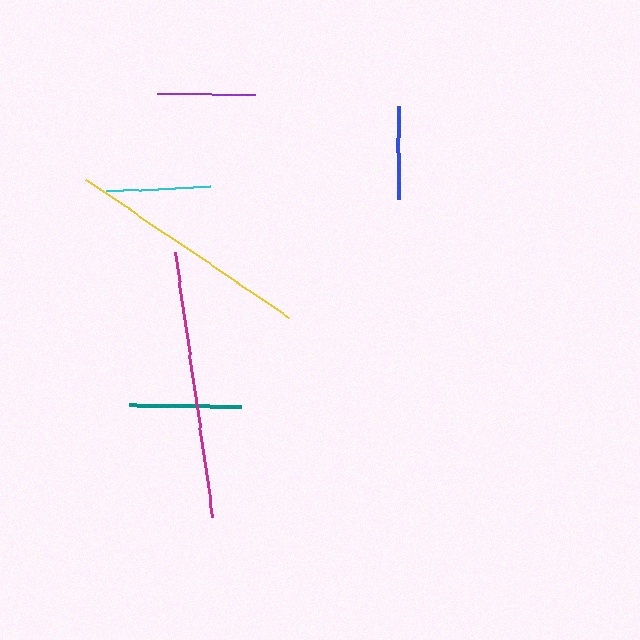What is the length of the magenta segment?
The magenta segment is approximately 267 pixels long.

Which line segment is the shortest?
The blue line is the shortest at approximately 93 pixels.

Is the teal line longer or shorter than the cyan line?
The teal line is longer than the cyan line.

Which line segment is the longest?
The magenta line is the longest at approximately 267 pixels.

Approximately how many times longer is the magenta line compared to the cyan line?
The magenta line is approximately 2.6 times the length of the cyan line.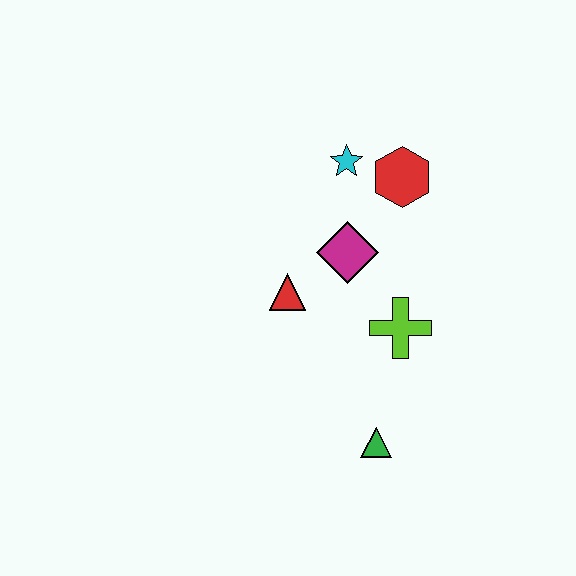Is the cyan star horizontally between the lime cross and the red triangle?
Yes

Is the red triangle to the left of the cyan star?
Yes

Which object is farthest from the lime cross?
The cyan star is farthest from the lime cross.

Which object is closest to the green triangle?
The lime cross is closest to the green triangle.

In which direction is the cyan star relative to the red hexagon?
The cyan star is to the left of the red hexagon.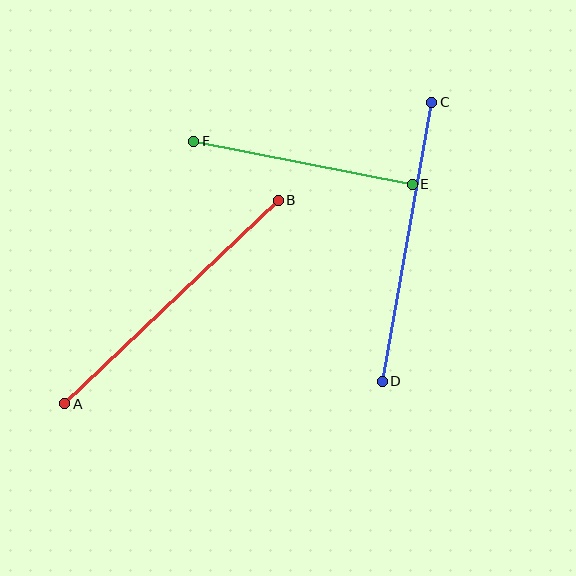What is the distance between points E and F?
The distance is approximately 223 pixels.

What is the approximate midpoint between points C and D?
The midpoint is at approximately (407, 242) pixels.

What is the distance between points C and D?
The distance is approximately 283 pixels.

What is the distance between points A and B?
The distance is approximately 295 pixels.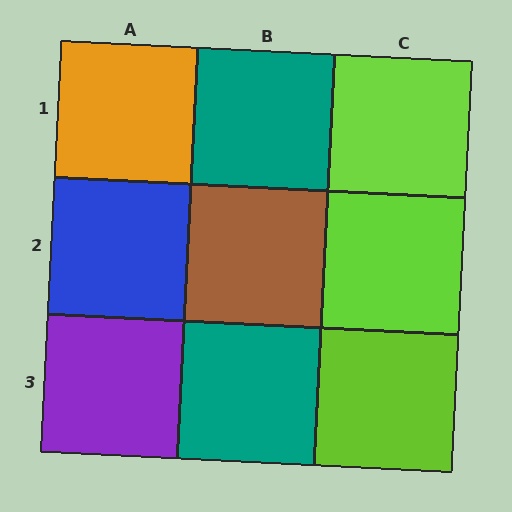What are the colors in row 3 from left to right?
Purple, teal, lime.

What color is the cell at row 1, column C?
Lime.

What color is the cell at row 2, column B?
Brown.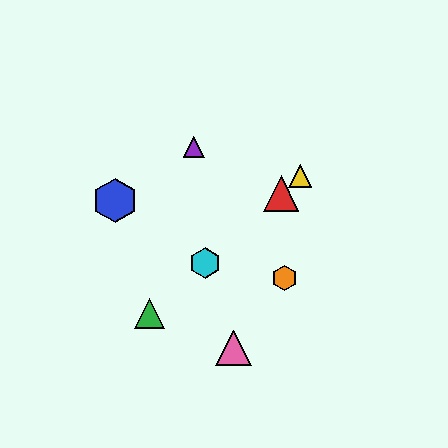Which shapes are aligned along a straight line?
The red triangle, the green triangle, the yellow triangle, the cyan hexagon are aligned along a straight line.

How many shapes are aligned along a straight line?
4 shapes (the red triangle, the green triangle, the yellow triangle, the cyan hexagon) are aligned along a straight line.